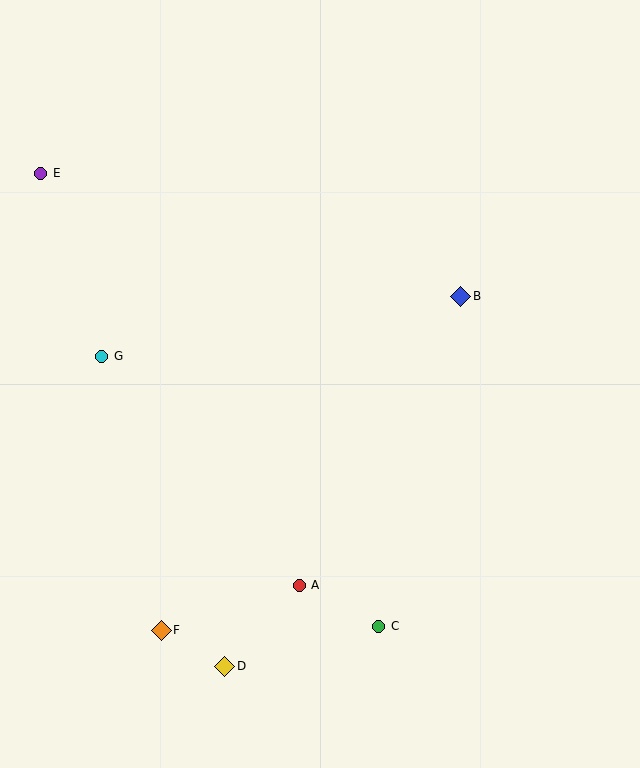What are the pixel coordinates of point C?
Point C is at (379, 626).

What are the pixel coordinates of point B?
Point B is at (461, 296).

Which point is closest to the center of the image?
Point B at (461, 296) is closest to the center.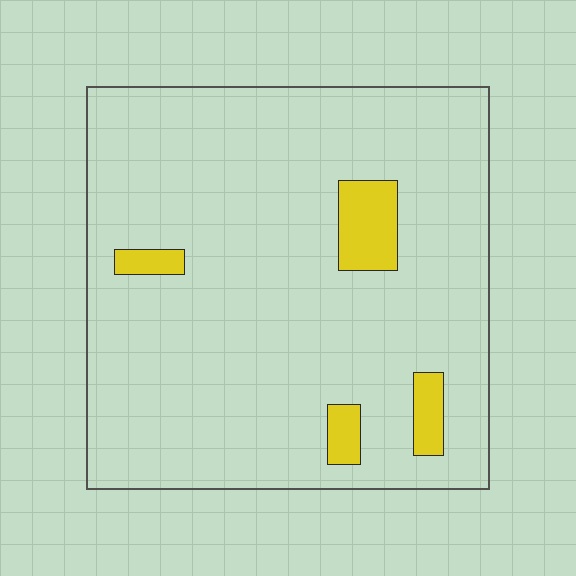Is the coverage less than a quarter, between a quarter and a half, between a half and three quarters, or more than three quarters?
Less than a quarter.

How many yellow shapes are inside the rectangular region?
4.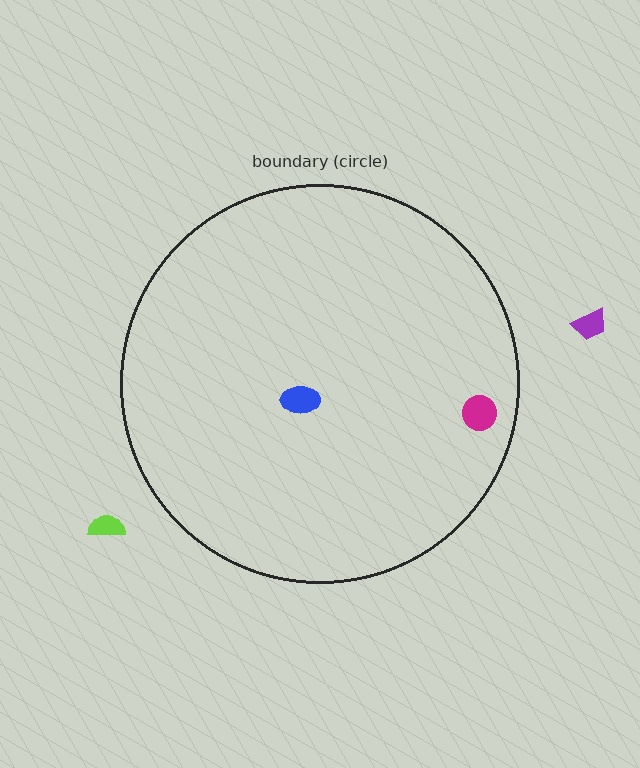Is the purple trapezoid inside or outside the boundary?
Outside.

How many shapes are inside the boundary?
2 inside, 2 outside.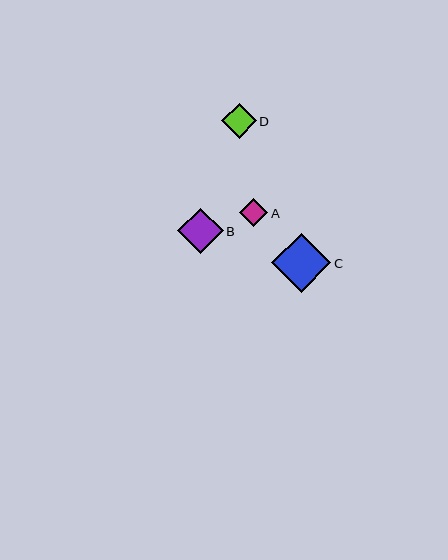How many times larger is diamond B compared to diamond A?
Diamond B is approximately 1.6 times the size of diamond A.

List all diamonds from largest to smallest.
From largest to smallest: C, B, D, A.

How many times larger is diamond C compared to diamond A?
Diamond C is approximately 2.1 times the size of diamond A.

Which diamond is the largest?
Diamond C is the largest with a size of approximately 59 pixels.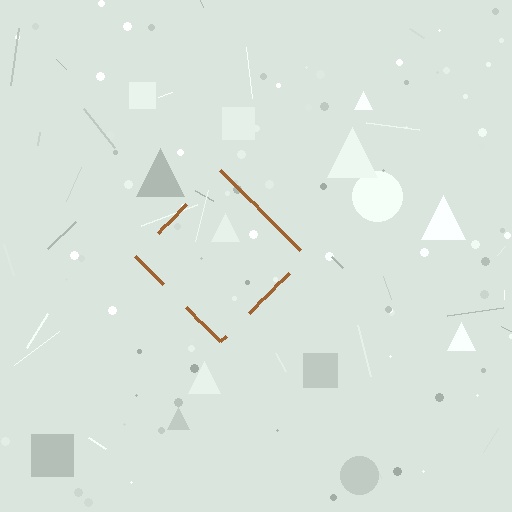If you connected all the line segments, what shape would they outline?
They would outline a diamond.